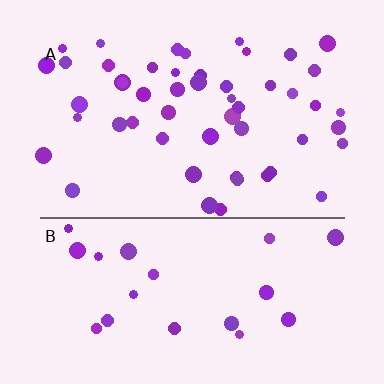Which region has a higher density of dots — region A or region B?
A (the top).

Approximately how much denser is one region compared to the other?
Approximately 2.3× — region A over region B.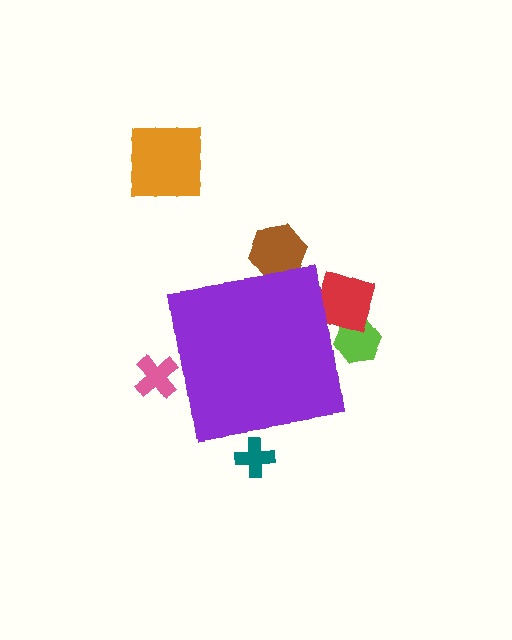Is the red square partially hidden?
Yes, the red square is partially hidden behind the purple square.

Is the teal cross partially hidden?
Yes, the teal cross is partially hidden behind the purple square.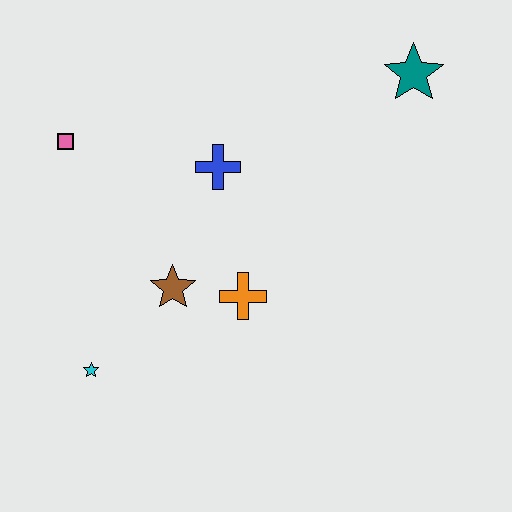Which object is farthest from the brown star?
The teal star is farthest from the brown star.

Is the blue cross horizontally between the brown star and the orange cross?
Yes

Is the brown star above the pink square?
No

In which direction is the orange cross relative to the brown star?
The orange cross is to the right of the brown star.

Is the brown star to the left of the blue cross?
Yes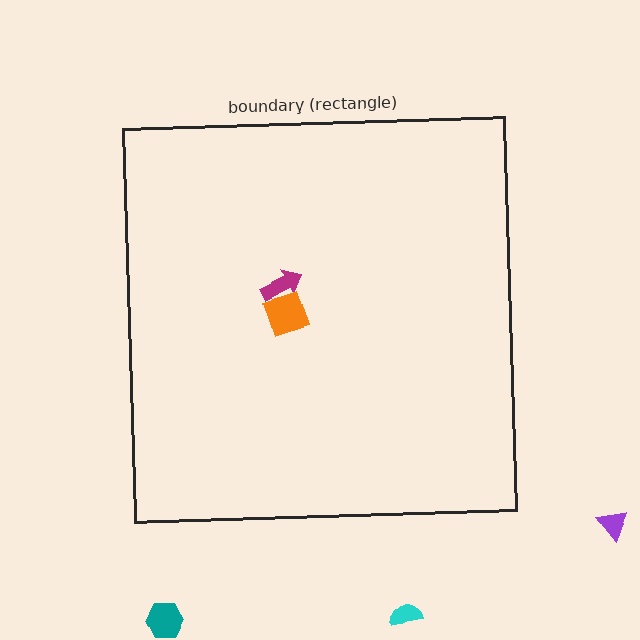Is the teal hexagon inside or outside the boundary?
Outside.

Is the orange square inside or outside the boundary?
Inside.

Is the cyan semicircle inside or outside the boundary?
Outside.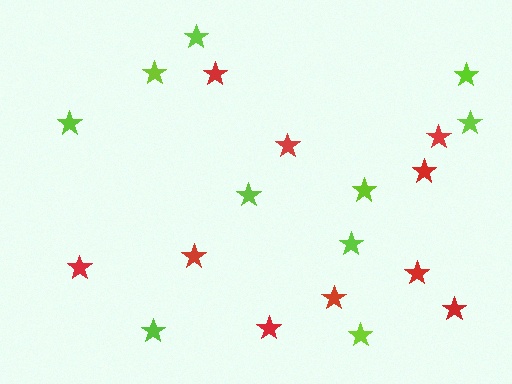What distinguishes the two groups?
There are 2 groups: one group of lime stars (10) and one group of red stars (10).